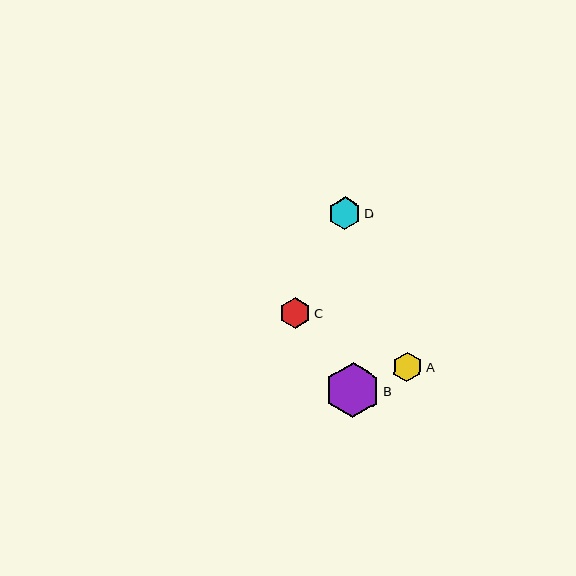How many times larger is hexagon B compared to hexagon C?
Hexagon B is approximately 1.8 times the size of hexagon C.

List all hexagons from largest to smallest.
From largest to smallest: B, D, C, A.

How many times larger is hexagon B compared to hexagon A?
Hexagon B is approximately 1.8 times the size of hexagon A.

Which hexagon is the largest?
Hexagon B is the largest with a size of approximately 55 pixels.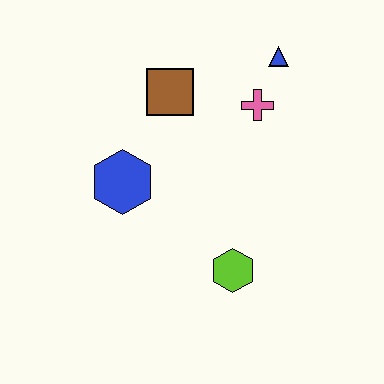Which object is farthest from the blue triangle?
The lime hexagon is farthest from the blue triangle.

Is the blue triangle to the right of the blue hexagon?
Yes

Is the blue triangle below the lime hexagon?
No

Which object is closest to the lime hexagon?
The blue hexagon is closest to the lime hexagon.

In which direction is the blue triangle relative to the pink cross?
The blue triangle is above the pink cross.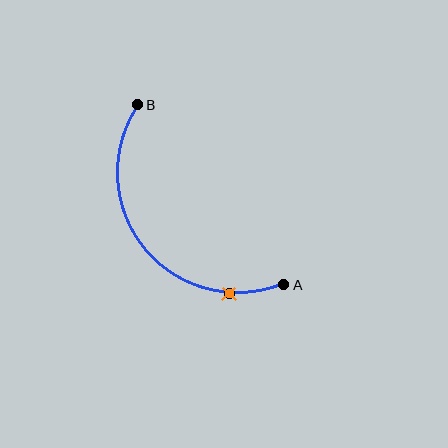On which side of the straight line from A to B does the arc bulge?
The arc bulges below and to the left of the straight line connecting A and B.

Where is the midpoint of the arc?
The arc midpoint is the point on the curve farthest from the straight line joining A and B. It sits below and to the left of that line.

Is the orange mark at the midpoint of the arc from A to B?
No. The orange mark lies on the arc but is closer to endpoint A. The arc midpoint would be at the point on the curve equidistant along the arc from both A and B.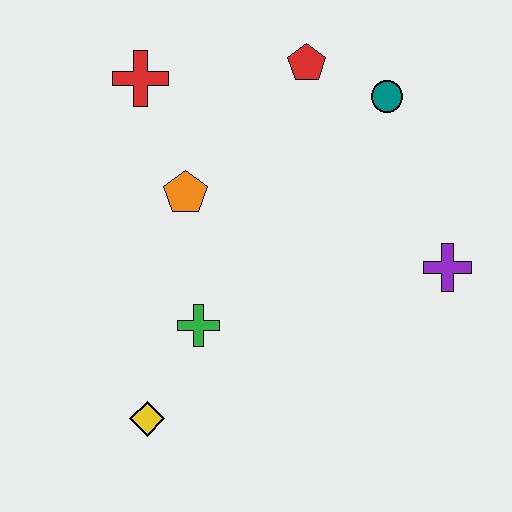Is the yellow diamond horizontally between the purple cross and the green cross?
No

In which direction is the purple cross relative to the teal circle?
The purple cross is below the teal circle.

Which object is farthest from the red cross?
The purple cross is farthest from the red cross.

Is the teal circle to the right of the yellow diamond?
Yes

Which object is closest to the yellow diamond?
The green cross is closest to the yellow diamond.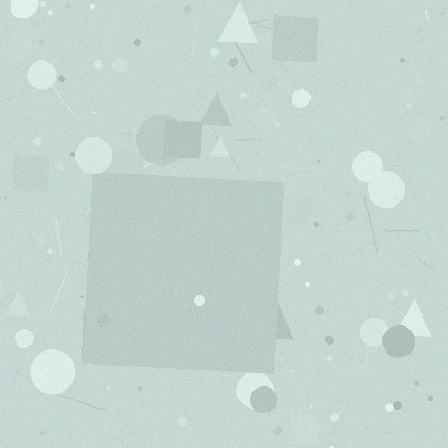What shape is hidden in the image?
A square is hidden in the image.